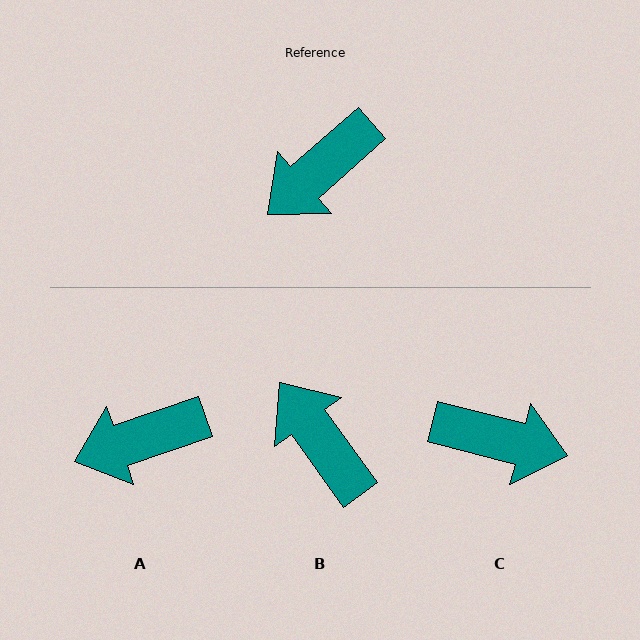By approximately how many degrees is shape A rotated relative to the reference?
Approximately 22 degrees clockwise.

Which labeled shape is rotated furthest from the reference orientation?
C, about 125 degrees away.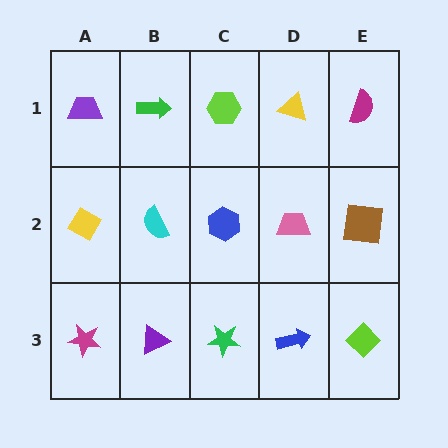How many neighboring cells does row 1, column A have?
2.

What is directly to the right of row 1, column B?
A lime hexagon.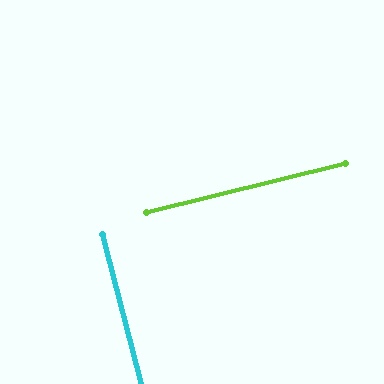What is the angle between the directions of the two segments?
Approximately 89 degrees.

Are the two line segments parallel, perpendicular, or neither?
Perpendicular — they meet at approximately 89°.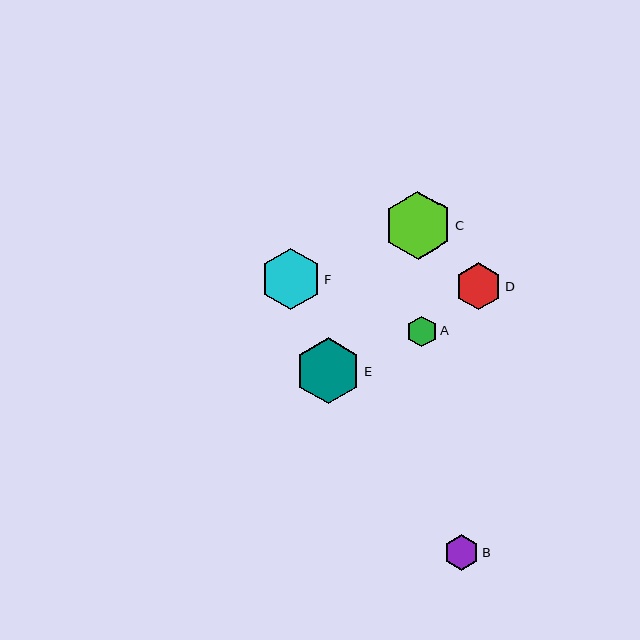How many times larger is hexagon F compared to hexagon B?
Hexagon F is approximately 1.7 times the size of hexagon B.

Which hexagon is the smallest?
Hexagon A is the smallest with a size of approximately 30 pixels.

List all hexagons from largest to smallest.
From largest to smallest: C, E, F, D, B, A.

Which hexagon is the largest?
Hexagon C is the largest with a size of approximately 68 pixels.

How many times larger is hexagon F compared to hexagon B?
Hexagon F is approximately 1.7 times the size of hexagon B.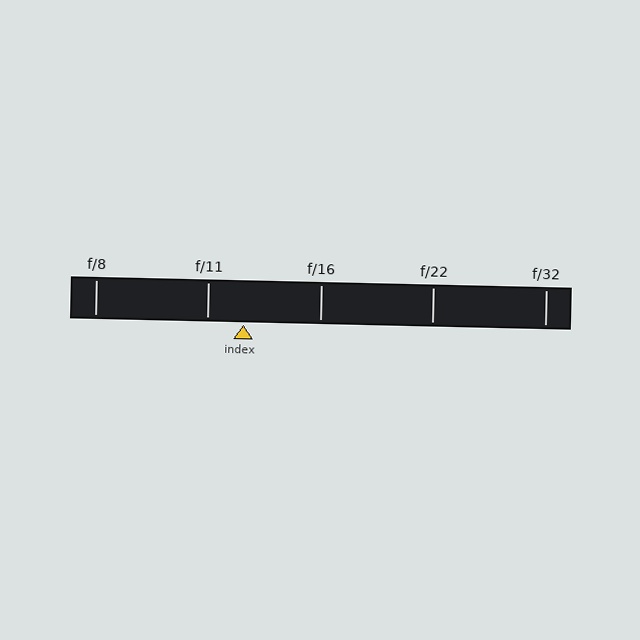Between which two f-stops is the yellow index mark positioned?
The index mark is between f/11 and f/16.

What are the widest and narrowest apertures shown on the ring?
The widest aperture shown is f/8 and the narrowest is f/32.